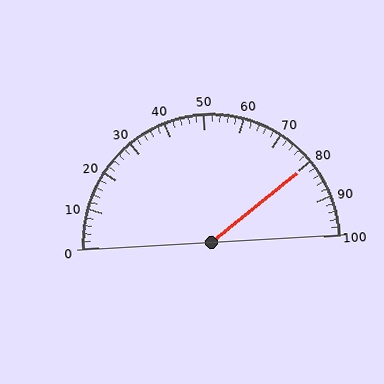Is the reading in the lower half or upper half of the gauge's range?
The reading is in the upper half of the range (0 to 100).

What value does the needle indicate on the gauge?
The needle indicates approximately 80.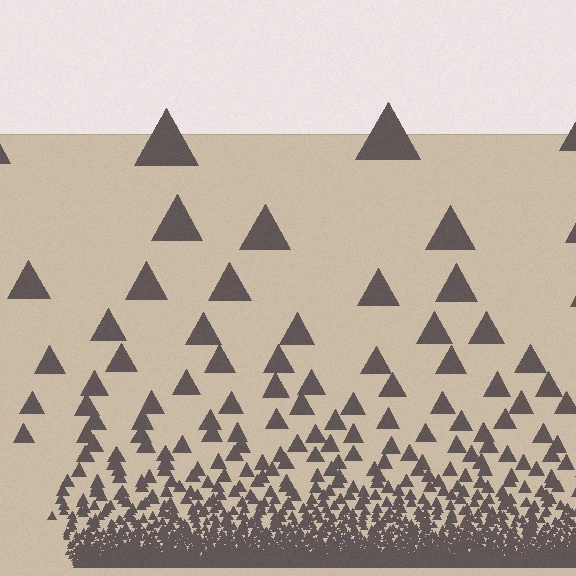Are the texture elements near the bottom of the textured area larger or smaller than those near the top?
Smaller. The gradient is inverted — elements near the bottom are smaller and denser.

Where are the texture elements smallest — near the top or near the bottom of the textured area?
Near the bottom.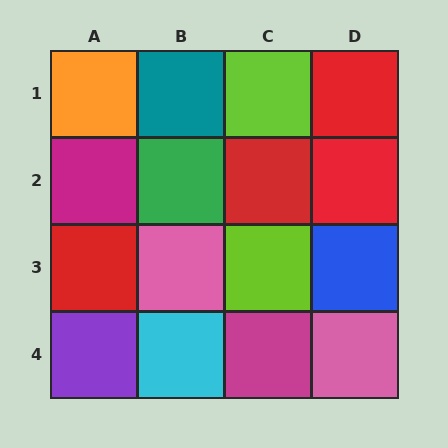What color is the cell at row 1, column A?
Orange.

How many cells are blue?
1 cell is blue.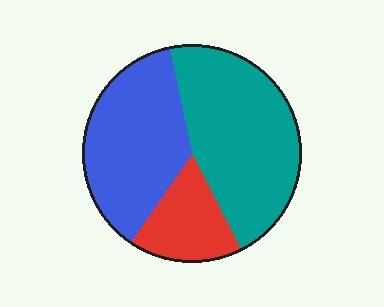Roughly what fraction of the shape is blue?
Blue covers around 35% of the shape.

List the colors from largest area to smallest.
From largest to smallest: teal, blue, red.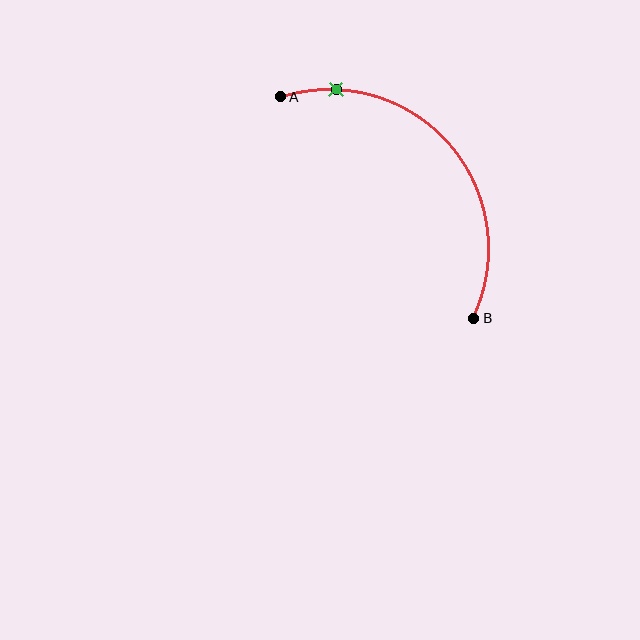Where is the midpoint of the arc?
The arc midpoint is the point on the curve farthest from the straight line joining A and B. It sits above and to the right of that line.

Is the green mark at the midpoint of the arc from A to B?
No. The green mark lies on the arc but is closer to endpoint A. The arc midpoint would be at the point on the curve equidistant along the arc from both A and B.